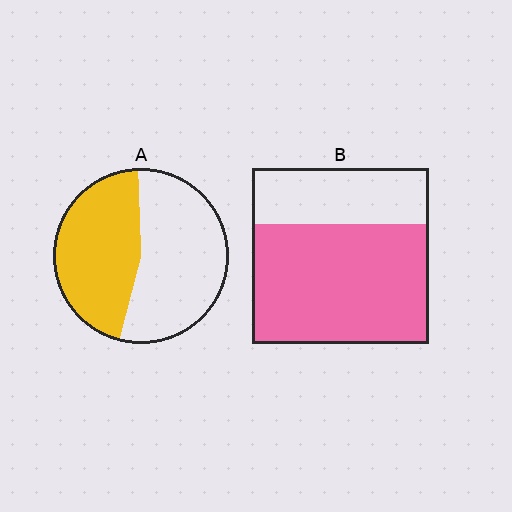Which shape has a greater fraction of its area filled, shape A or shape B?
Shape B.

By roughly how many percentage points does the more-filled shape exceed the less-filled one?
By roughly 25 percentage points (B over A).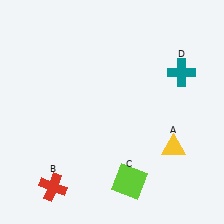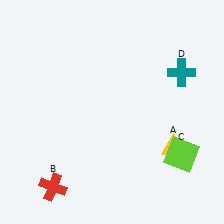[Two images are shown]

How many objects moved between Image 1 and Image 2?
1 object moved between the two images.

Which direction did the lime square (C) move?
The lime square (C) moved right.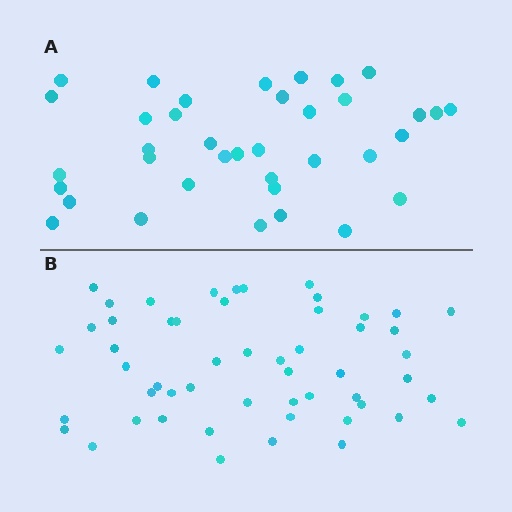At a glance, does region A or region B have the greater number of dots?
Region B (the bottom region) has more dots.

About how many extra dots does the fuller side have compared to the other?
Region B has approximately 15 more dots than region A.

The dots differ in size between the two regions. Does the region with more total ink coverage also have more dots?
No. Region A has more total ink coverage because its dots are larger, but region B actually contains more individual dots. Total area can be misleading — the number of items is what matters here.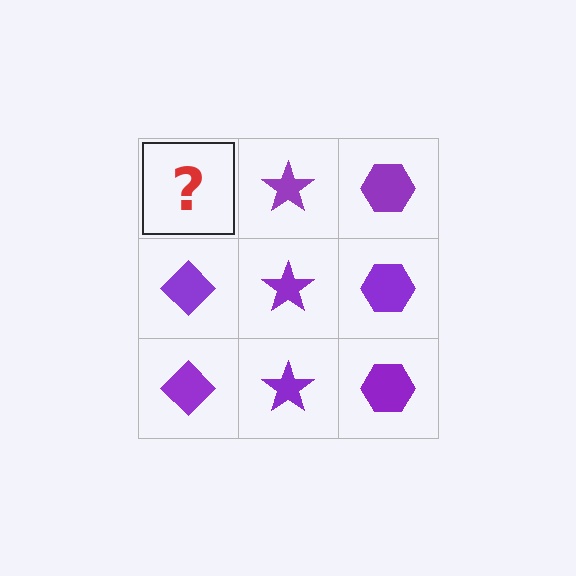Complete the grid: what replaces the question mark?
The question mark should be replaced with a purple diamond.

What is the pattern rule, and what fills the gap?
The rule is that each column has a consistent shape. The gap should be filled with a purple diamond.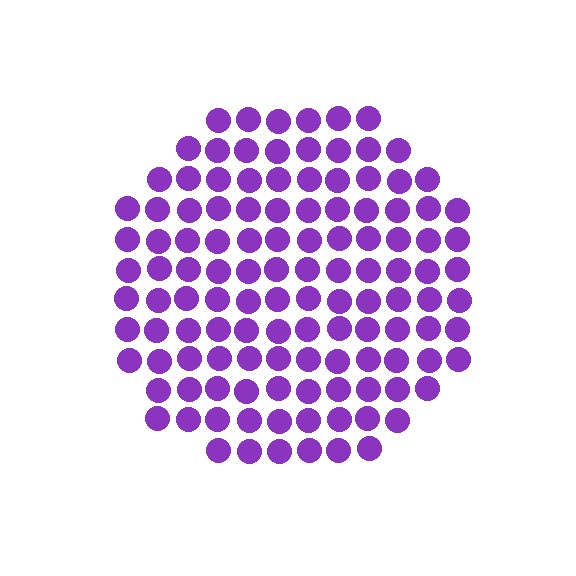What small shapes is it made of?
It is made of small circles.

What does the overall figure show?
The overall figure shows a circle.